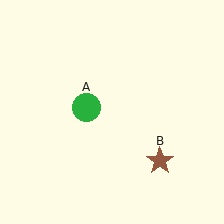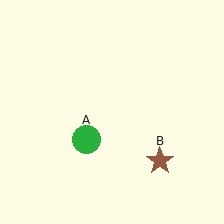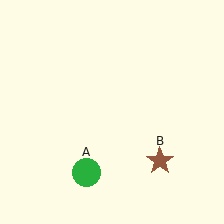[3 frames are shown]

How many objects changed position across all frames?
1 object changed position: green circle (object A).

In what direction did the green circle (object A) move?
The green circle (object A) moved down.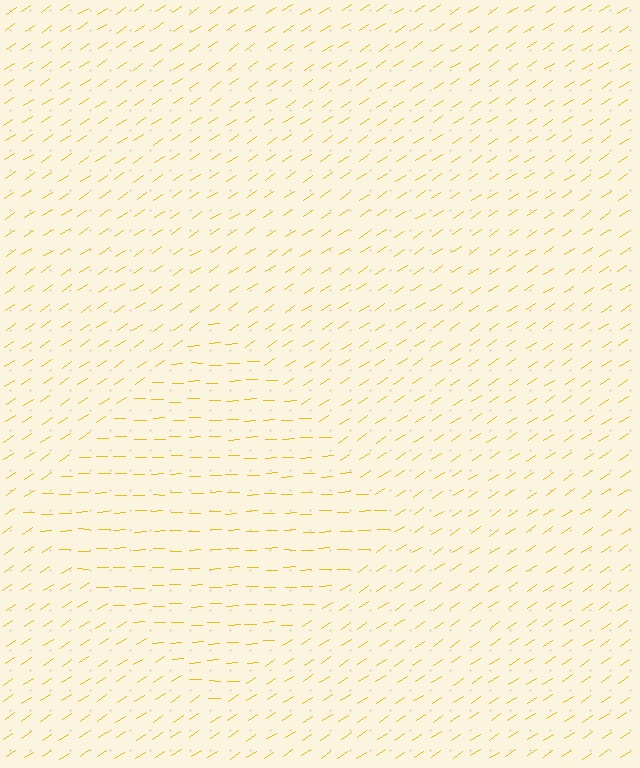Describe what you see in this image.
The image is filled with small yellow line segments. A diamond region in the image has lines oriented differently from the surrounding lines, creating a visible texture boundary.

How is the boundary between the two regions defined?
The boundary is defined purely by a change in line orientation (approximately 32 degrees difference). All lines are the same color and thickness.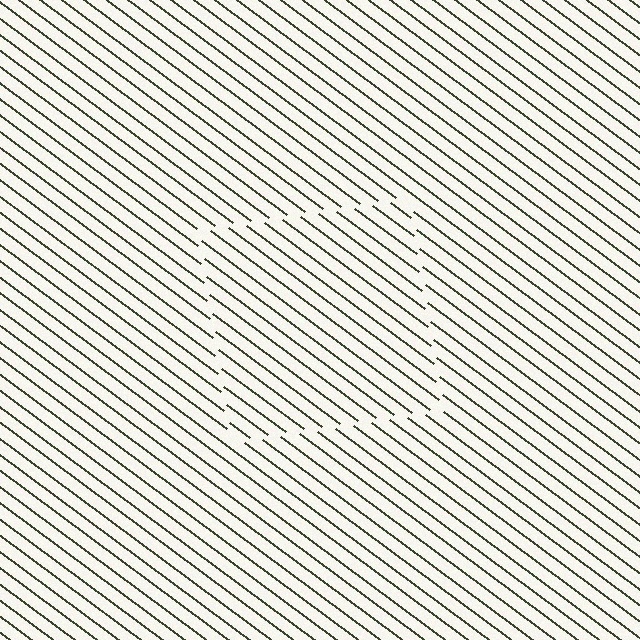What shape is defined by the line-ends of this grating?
An illusory square. The interior of the shape contains the same grating, shifted by half a period — the contour is defined by the phase discontinuity where line-ends from the inner and outer gratings abut.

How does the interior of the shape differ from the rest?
The interior of the shape contains the same grating, shifted by half a period — the contour is defined by the phase discontinuity where line-ends from the inner and outer gratings abut.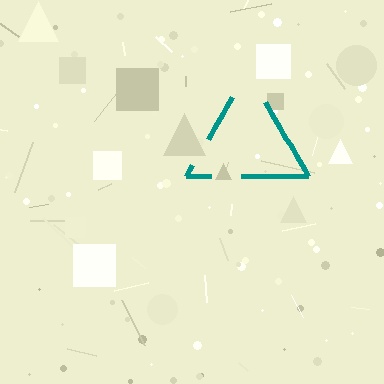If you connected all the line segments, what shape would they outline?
They would outline a triangle.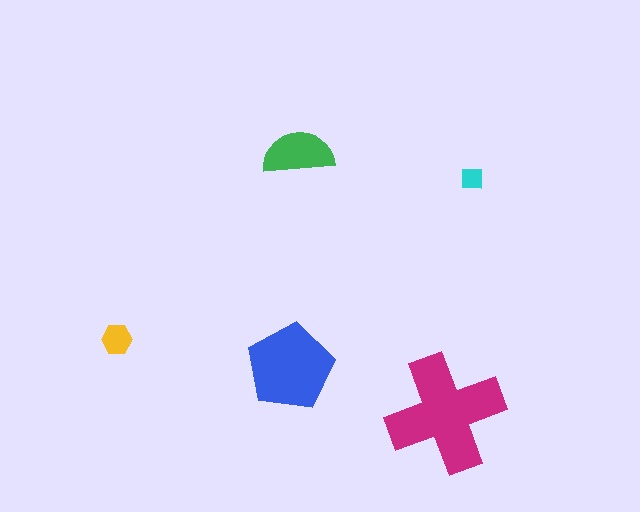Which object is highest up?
The green semicircle is topmost.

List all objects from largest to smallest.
The magenta cross, the blue pentagon, the green semicircle, the yellow hexagon, the cyan square.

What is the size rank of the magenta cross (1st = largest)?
1st.